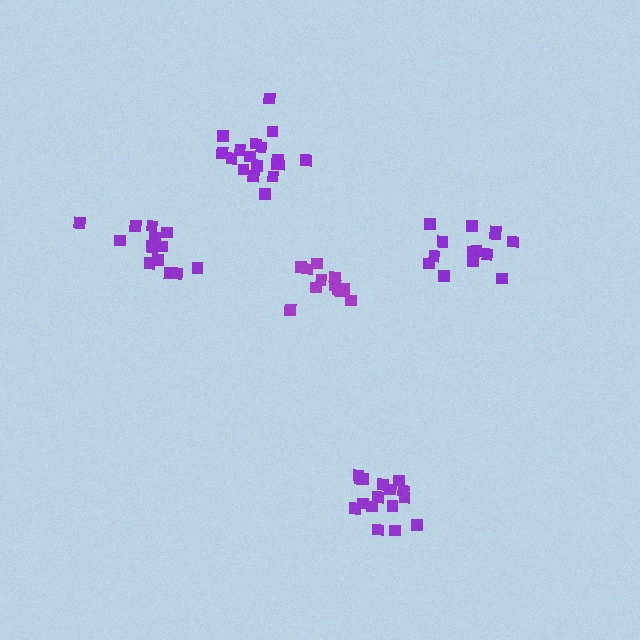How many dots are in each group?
Group 1: 14 dots, Group 2: 18 dots, Group 3: 16 dots, Group 4: 12 dots, Group 5: 14 dots (74 total).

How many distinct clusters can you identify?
There are 5 distinct clusters.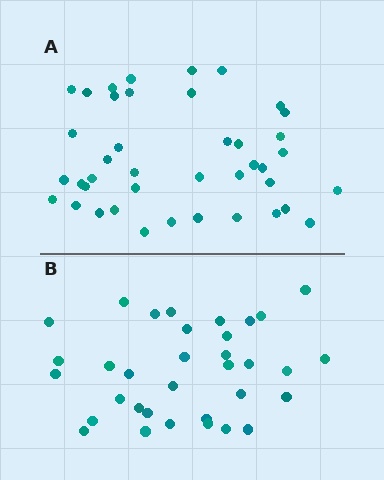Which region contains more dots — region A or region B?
Region A (the top region) has more dots.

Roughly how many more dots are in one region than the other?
Region A has roughly 8 or so more dots than region B.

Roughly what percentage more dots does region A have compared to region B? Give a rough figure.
About 20% more.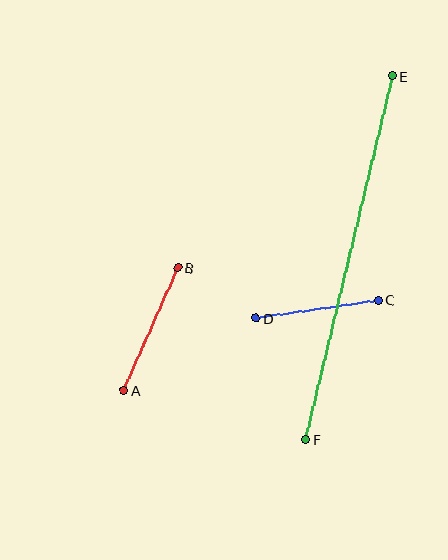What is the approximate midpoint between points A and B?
The midpoint is at approximately (151, 329) pixels.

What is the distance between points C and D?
The distance is approximately 124 pixels.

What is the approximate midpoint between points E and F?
The midpoint is at approximately (349, 258) pixels.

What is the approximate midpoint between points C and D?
The midpoint is at approximately (317, 309) pixels.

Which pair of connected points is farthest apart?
Points E and F are farthest apart.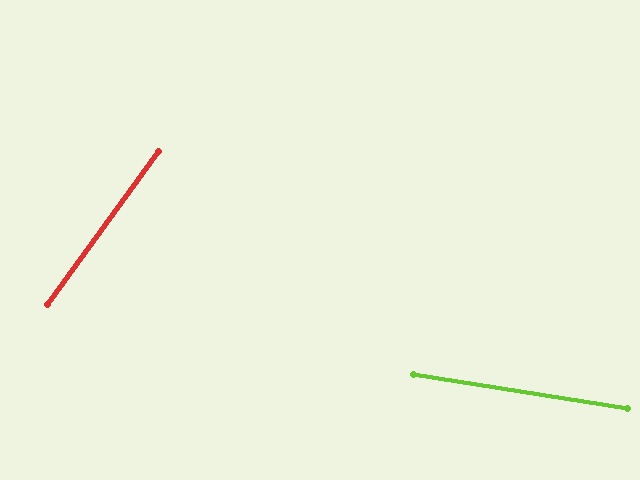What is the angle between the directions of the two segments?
Approximately 63 degrees.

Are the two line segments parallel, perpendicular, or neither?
Neither parallel nor perpendicular — they differ by about 63°.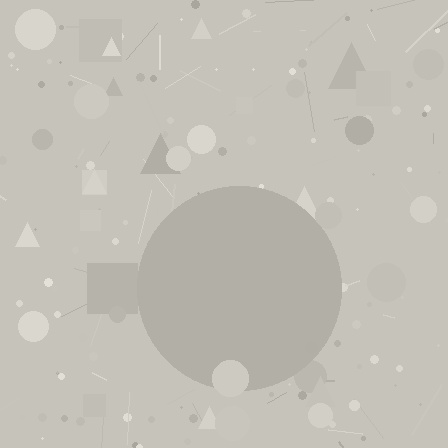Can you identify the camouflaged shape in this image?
The camouflaged shape is a circle.